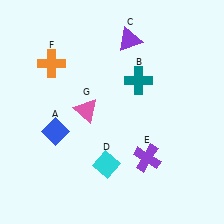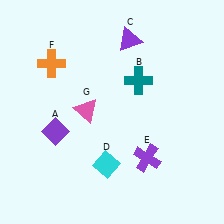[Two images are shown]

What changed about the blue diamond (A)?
In Image 1, A is blue. In Image 2, it changed to purple.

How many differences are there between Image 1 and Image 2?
There is 1 difference between the two images.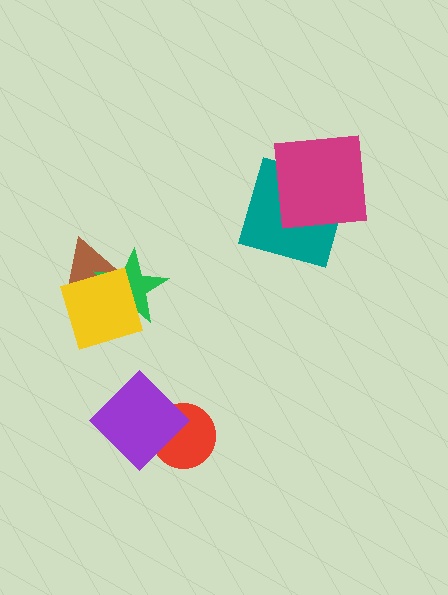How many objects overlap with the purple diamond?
1 object overlaps with the purple diamond.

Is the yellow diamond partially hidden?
No, no other shape covers it.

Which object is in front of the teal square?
The magenta square is in front of the teal square.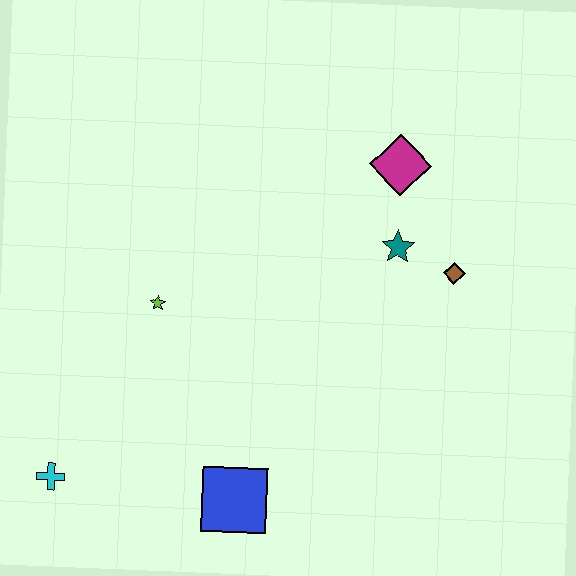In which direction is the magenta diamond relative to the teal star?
The magenta diamond is above the teal star.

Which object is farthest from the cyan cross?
The magenta diamond is farthest from the cyan cross.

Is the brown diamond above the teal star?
No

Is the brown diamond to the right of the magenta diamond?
Yes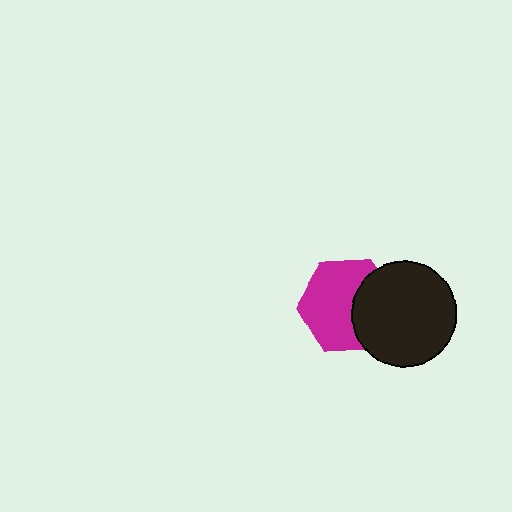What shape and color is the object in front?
The object in front is a black circle.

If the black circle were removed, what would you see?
You would see the complete magenta hexagon.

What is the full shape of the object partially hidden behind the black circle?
The partially hidden object is a magenta hexagon.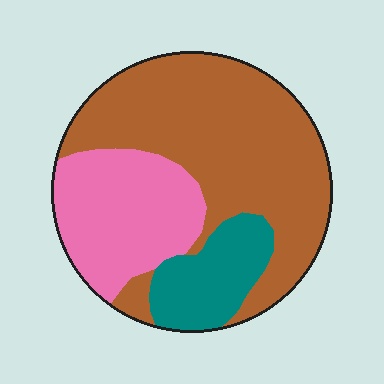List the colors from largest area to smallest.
From largest to smallest: brown, pink, teal.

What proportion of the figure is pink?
Pink takes up about one quarter (1/4) of the figure.